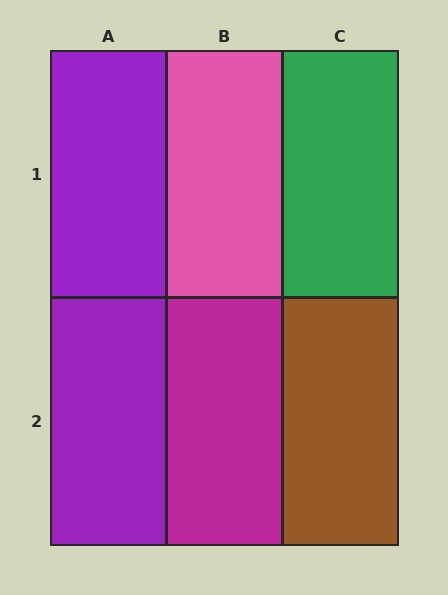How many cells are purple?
2 cells are purple.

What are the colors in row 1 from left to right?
Purple, pink, green.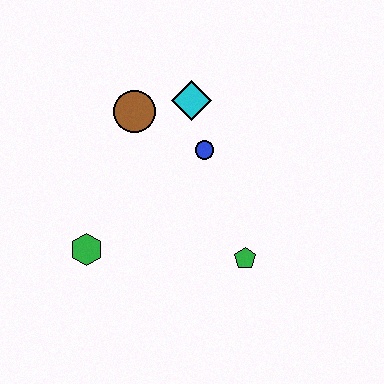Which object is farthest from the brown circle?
The green pentagon is farthest from the brown circle.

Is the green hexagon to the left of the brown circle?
Yes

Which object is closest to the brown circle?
The cyan diamond is closest to the brown circle.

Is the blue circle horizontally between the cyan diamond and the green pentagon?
Yes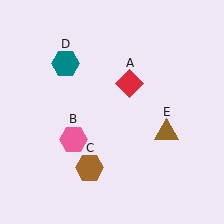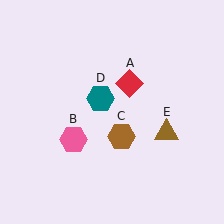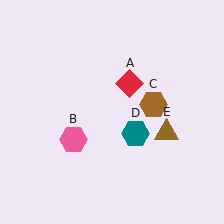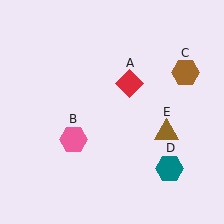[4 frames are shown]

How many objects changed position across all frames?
2 objects changed position: brown hexagon (object C), teal hexagon (object D).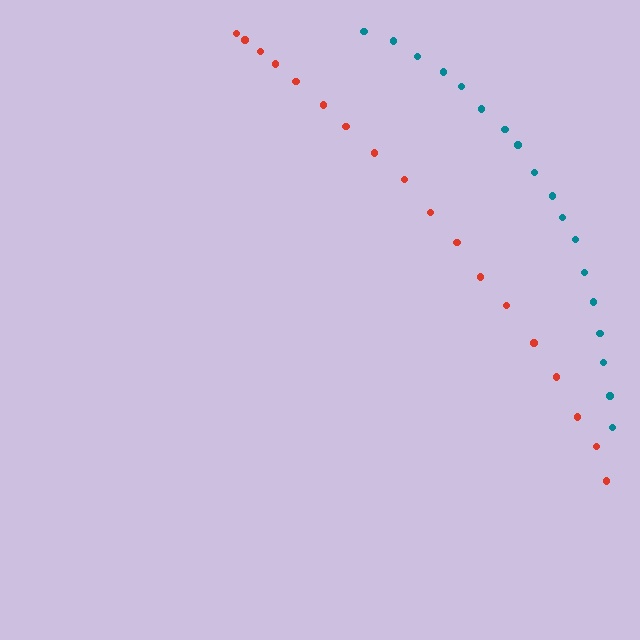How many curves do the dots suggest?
There are 2 distinct paths.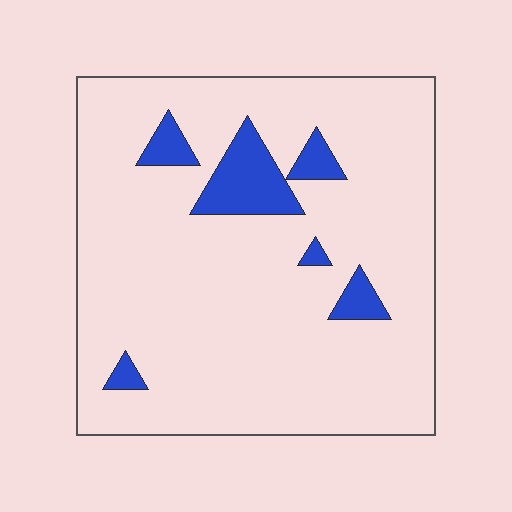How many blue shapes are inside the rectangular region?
6.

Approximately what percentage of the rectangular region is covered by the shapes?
Approximately 10%.